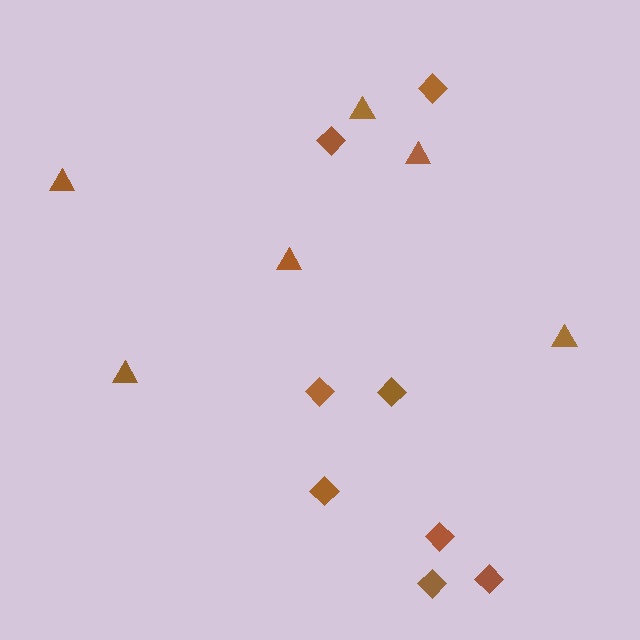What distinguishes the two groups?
There are 2 groups: one group of triangles (6) and one group of diamonds (8).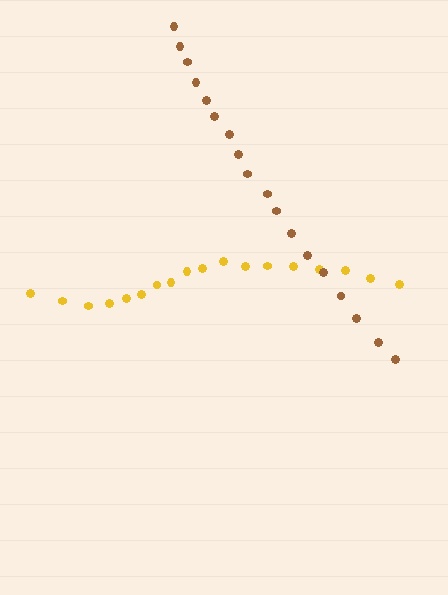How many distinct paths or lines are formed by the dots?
There are 2 distinct paths.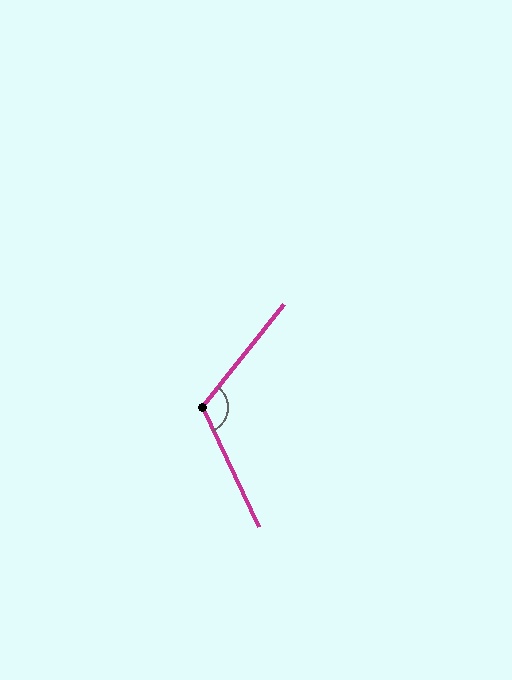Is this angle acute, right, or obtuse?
It is obtuse.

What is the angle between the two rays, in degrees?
Approximately 116 degrees.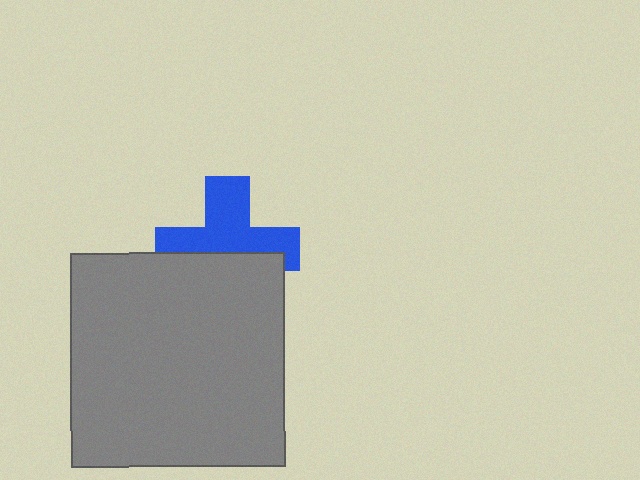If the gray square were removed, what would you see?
You would see the complete blue cross.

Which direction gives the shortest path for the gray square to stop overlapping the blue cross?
Moving down gives the shortest separation.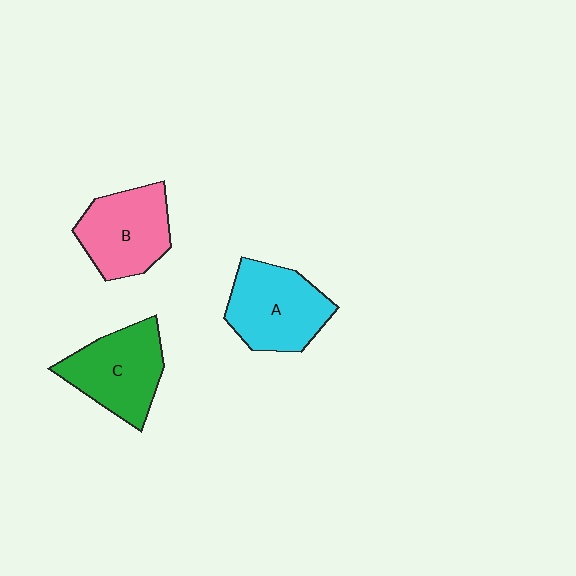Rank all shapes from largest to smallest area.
From largest to smallest: A (cyan), C (green), B (pink).